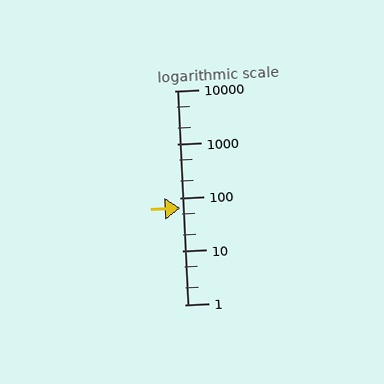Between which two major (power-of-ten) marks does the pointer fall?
The pointer is between 10 and 100.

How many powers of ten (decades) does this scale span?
The scale spans 4 decades, from 1 to 10000.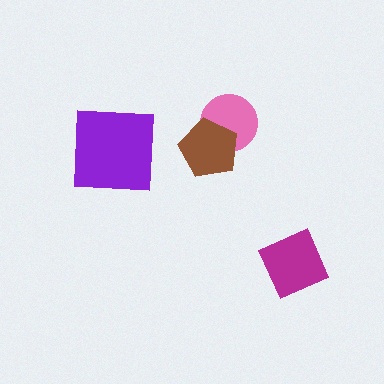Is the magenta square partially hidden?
No, no other shape covers it.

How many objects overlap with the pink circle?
1 object overlaps with the pink circle.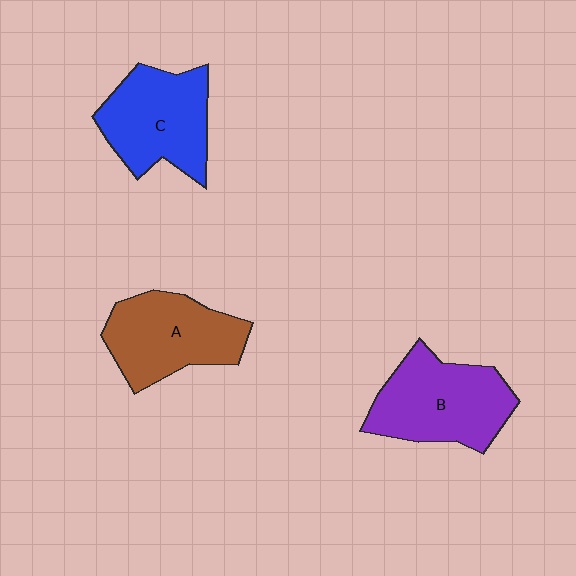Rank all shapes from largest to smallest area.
From largest to smallest: B (purple), C (blue), A (brown).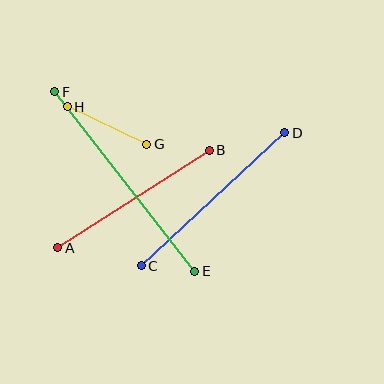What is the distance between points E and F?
The distance is approximately 228 pixels.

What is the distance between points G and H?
The distance is approximately 88 pixels.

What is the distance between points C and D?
The distance is approximately 196 pixels.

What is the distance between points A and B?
The distance is approximately 180 pixels.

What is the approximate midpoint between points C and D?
The midpoint is at approximately (213, 199) pixels.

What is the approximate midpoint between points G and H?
The midpoint is at approximately (107, 125) pixels.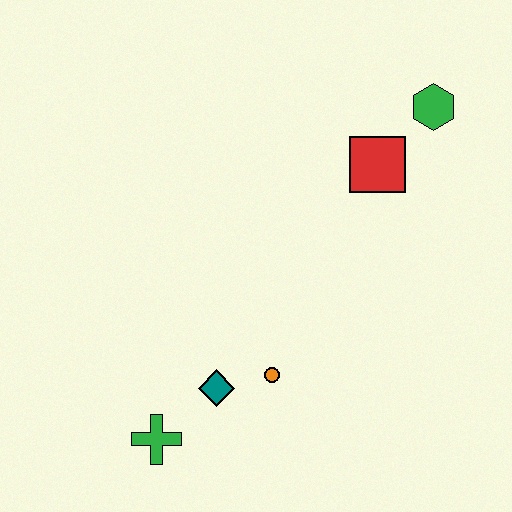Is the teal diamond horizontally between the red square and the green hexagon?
No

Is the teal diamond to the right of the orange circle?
No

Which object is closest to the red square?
The green hexagon is closest to the red square.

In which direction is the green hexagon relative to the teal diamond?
The green hexagon is above the teal diamond.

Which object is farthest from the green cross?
The green hexagon is farthest from the green cross.